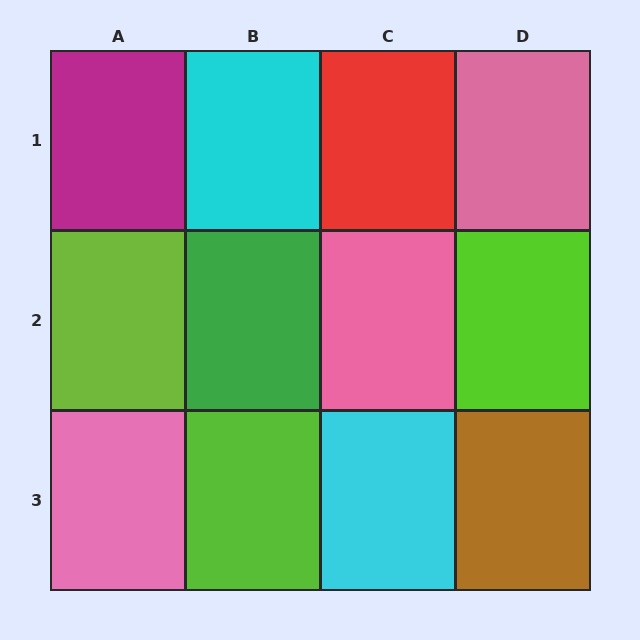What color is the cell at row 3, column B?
Lime.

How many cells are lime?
3 cells are lime.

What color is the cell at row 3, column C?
Cyan.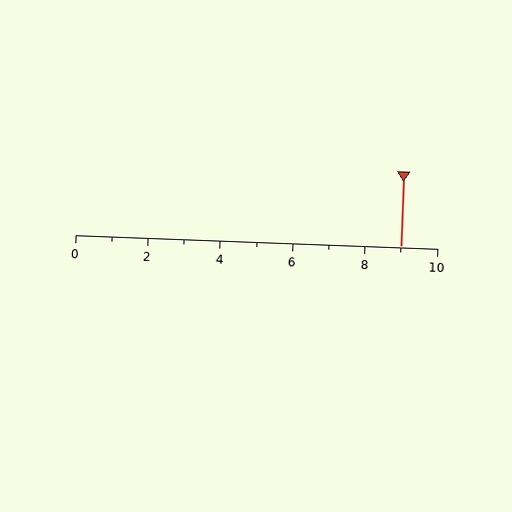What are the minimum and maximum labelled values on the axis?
The axis runs from 0 to 10.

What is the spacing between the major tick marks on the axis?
The major ticks are spaced 2 apart.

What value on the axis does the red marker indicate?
The marker indicates approximately 9.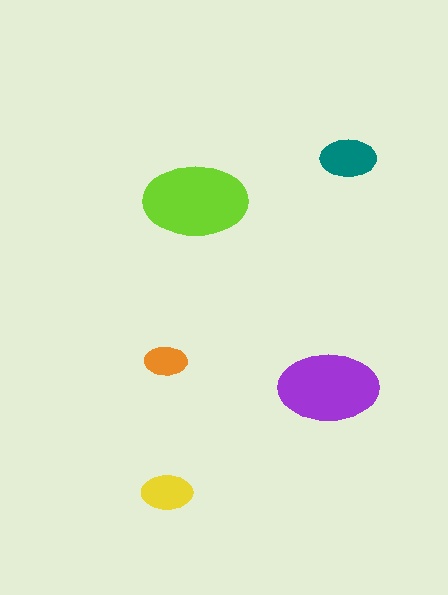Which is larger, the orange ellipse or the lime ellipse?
The lime one.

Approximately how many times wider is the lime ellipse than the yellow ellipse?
About 2 times wider.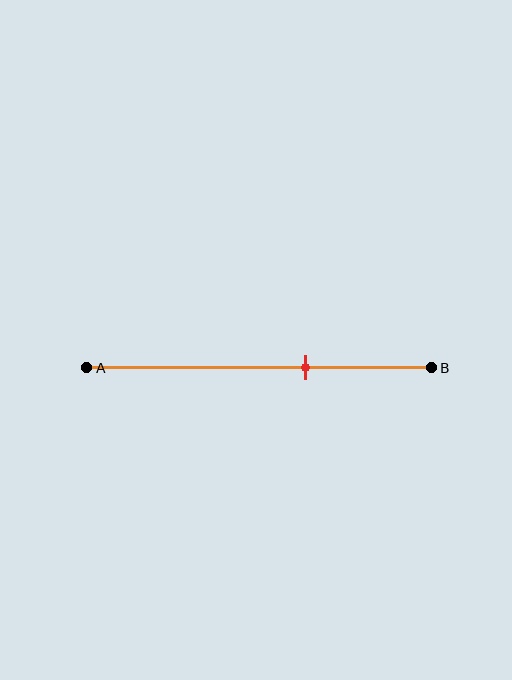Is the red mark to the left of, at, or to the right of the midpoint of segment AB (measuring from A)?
The red mark is to the right of the midpoint of segment AB.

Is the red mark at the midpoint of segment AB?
No, the mark is at about 65% from A, not at the 50% midpoint.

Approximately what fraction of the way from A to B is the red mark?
The red mark is approximately 65% of the way from A to B.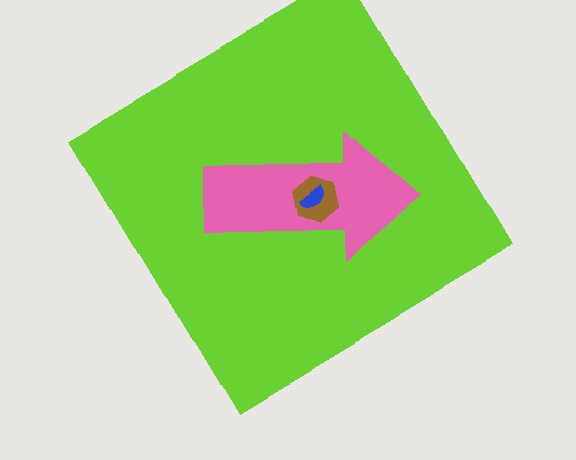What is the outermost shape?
The lime diamond.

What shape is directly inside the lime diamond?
The pink arrow.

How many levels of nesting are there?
4.